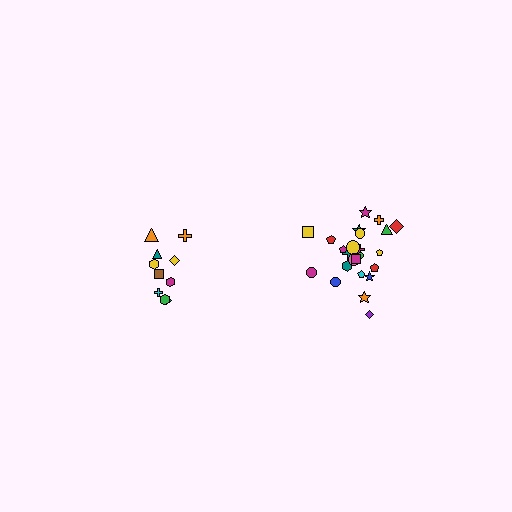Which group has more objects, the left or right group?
The right group.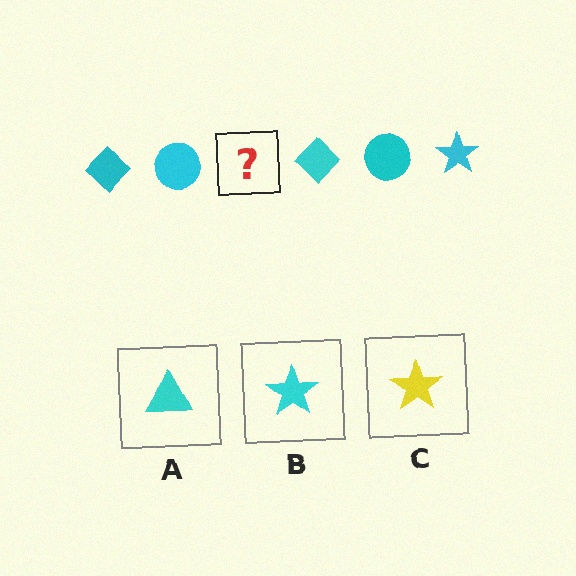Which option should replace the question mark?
Option B.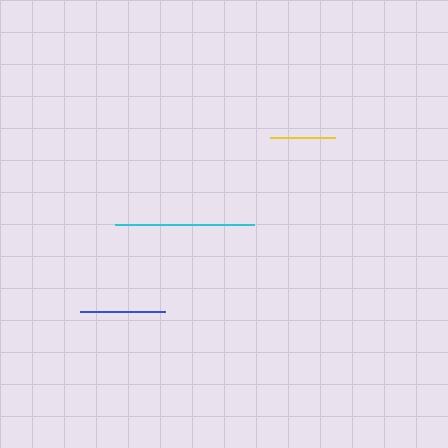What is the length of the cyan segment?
The cyan segment is approximately 138 pixels long.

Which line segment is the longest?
The cyan line is the longest at approximately 138 pixels.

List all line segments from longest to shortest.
From longest to shortest: cyan, blue, yellow.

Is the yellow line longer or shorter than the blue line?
The blue line is longer than the yellow line.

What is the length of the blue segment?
The blue segment is approximately 86 pixels long.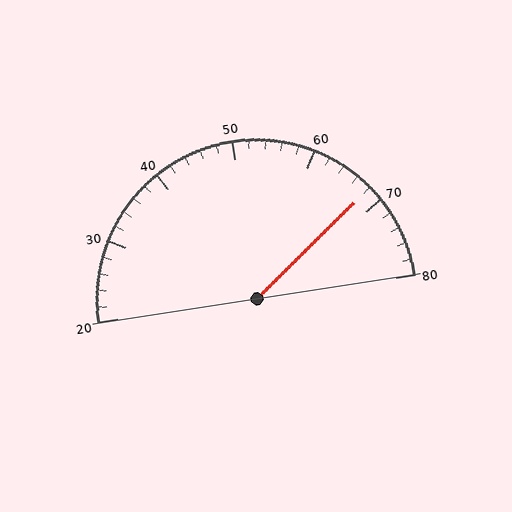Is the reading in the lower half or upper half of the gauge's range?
The reading is in the upper half of the range (20 to 80).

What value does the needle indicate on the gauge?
The needle indicates approximately 68.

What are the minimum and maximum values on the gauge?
The gauge ranges from 20 to 80.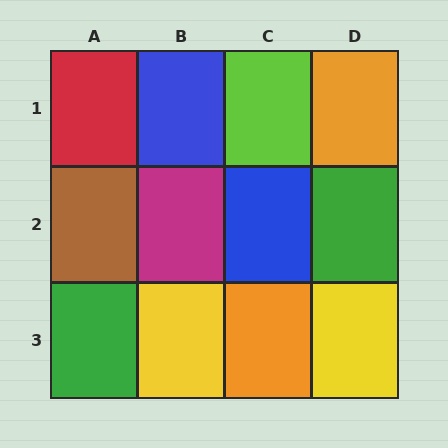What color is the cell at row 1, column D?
Orange.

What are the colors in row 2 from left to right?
Brown, magenta, blue, green.